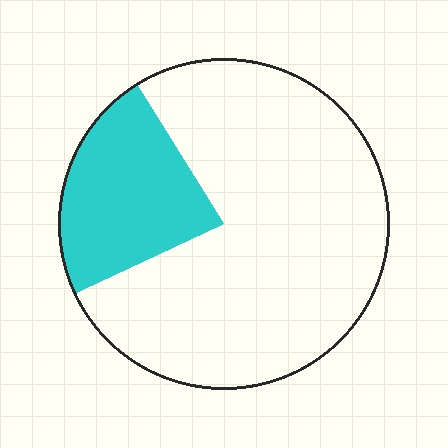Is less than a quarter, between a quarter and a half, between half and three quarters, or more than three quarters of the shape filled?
Less than a quarter.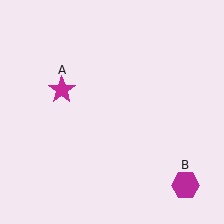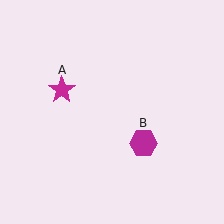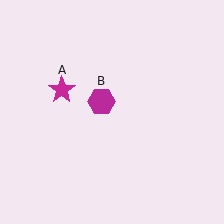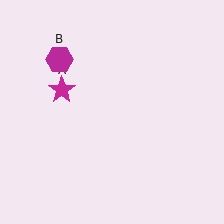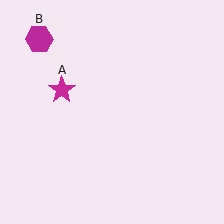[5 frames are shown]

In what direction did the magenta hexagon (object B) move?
The magenta hexagon (object B) moved up and to the left.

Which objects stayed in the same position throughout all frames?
Magenta star (object A) remained stationary.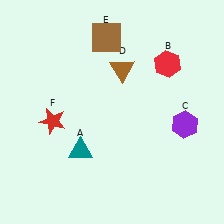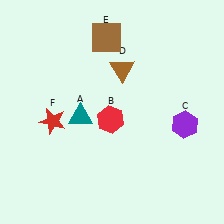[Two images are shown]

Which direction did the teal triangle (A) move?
The teal triangle (A) moved up.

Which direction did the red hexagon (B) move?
The red hexagon (B) moved left.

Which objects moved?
The objects that moved are: the teal triangle (A), the red hexagon (B).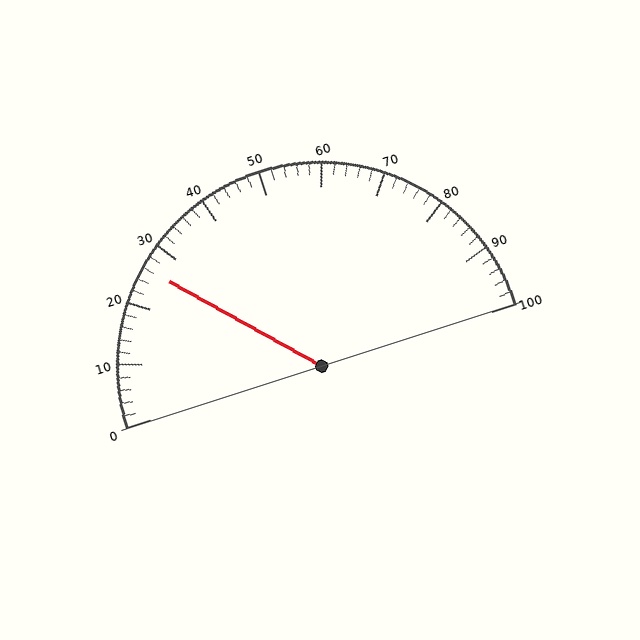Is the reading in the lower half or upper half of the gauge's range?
The reading is in the lower half of the range (0 to 100).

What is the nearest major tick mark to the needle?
The nearest major tick mark is 30.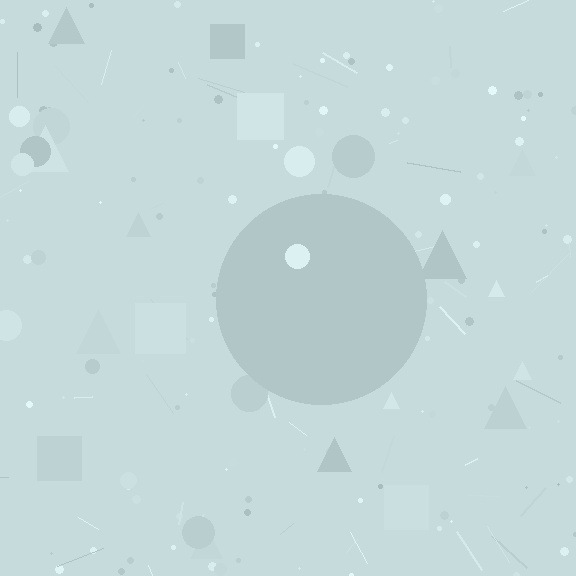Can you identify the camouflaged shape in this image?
The camouflaged shape is a circle.